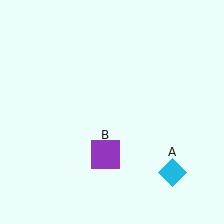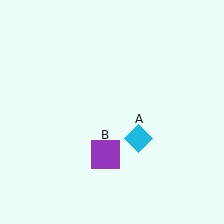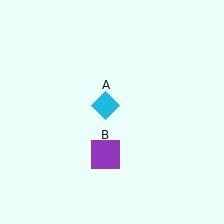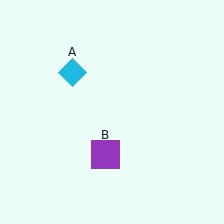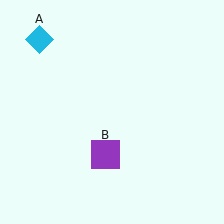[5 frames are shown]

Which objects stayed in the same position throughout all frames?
Purple square (object B) remained stationary.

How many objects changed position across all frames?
1 object changed position: cyan diamond (object A).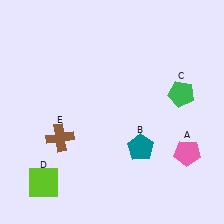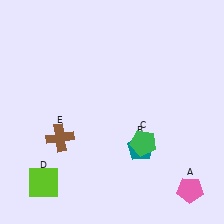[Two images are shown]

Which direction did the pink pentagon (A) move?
The pink pentagon (A) moved down.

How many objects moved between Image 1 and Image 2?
2 objects moved between the two images.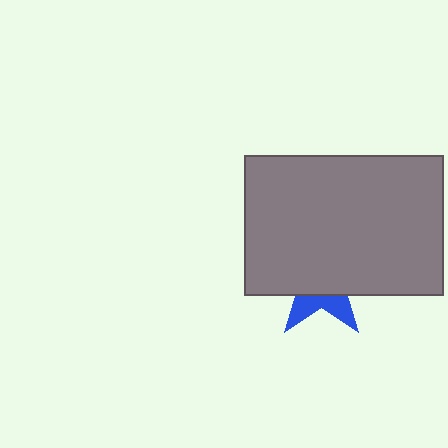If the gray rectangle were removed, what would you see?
You would see the complete blue star.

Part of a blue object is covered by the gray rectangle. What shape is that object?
It is a star.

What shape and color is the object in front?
The object in front is a gray rectangle.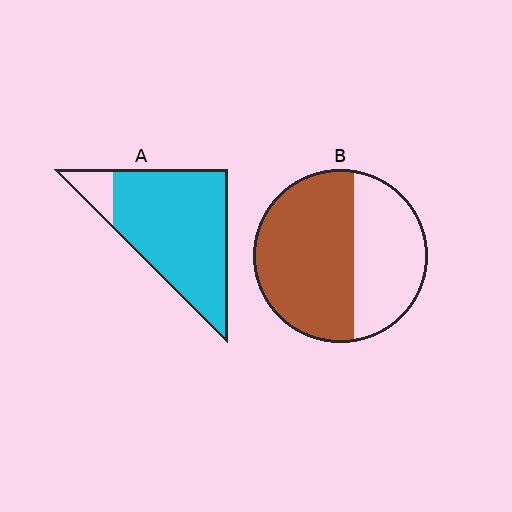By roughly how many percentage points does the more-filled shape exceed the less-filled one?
By roughly 30 percentage points (A over B).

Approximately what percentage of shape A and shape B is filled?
A is approximately 90% and B is approximately 60%.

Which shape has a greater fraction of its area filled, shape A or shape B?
Shape A.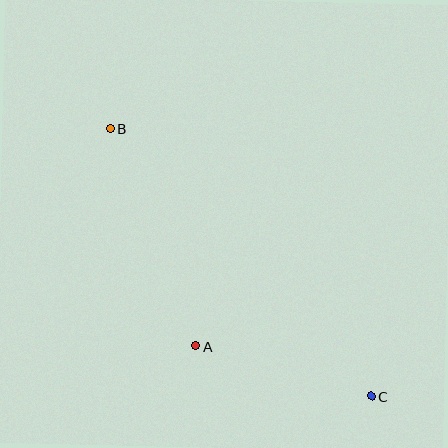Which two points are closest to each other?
Points A and C are closest to each other.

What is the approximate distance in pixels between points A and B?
The distance between A and B is approximately 234 pixels.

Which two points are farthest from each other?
Points B and C are farthest from each other.